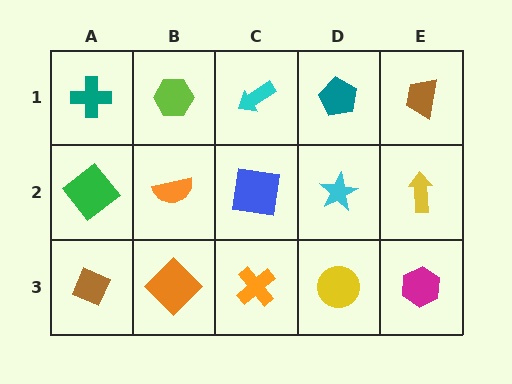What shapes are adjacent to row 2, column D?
A teal pentagon (row 1, column D), a yellow circle (row 3, column D), a blue square (row 2, column C), a yellow arrow (row 2, column E).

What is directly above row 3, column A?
A green diamond.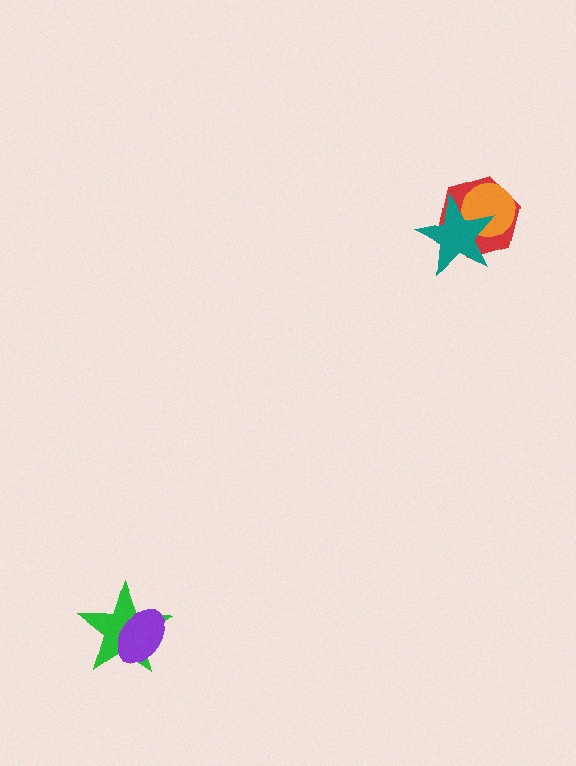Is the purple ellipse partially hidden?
No, no other shape covers it.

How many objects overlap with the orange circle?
2 objects overlap with the orange circle.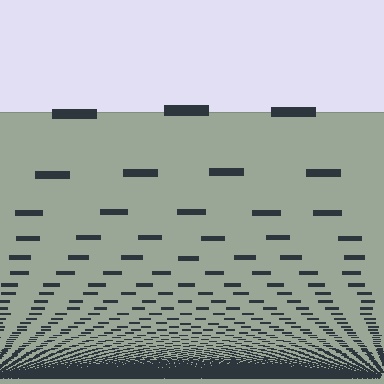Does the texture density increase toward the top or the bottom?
Density increases toward the bottom.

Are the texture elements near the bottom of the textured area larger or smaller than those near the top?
Smaller. The gradient is inverted — elements near the bottom are smaller and denser.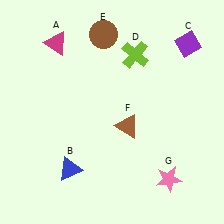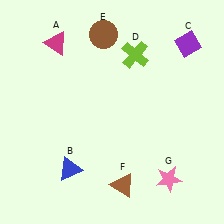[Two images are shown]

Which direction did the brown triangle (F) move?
The brown triangle (F) moved down.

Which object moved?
The brown triangle (F) moved down.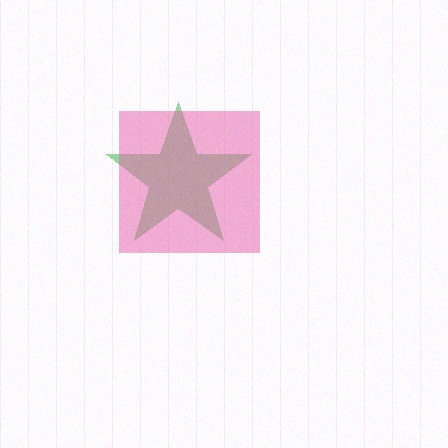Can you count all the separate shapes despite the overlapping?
Yes, there are 2 separate shapes.